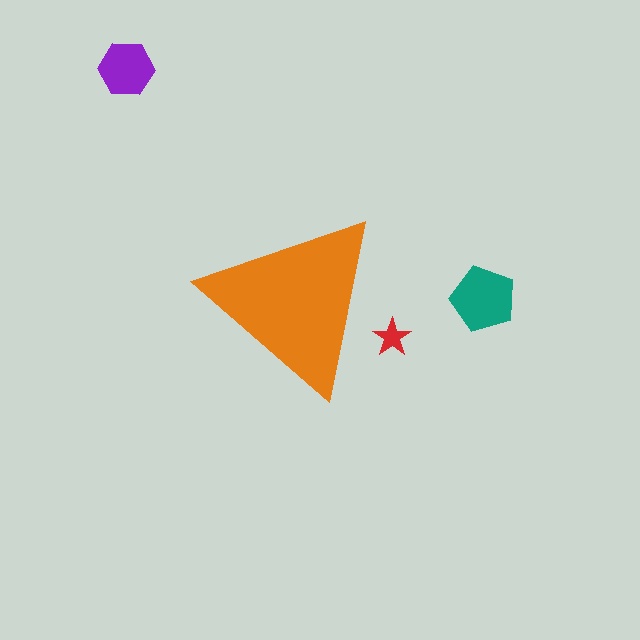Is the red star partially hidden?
Yes, the red star is partially hidden behind the orange triangle.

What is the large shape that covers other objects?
An orange triangle.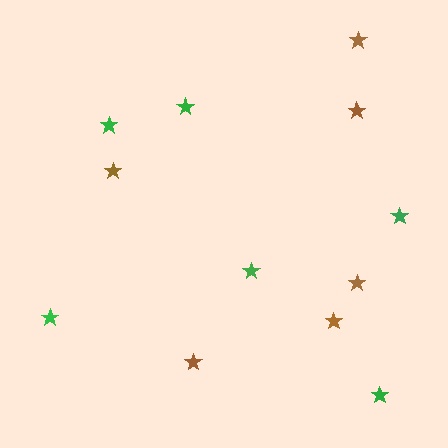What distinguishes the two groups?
There are 2 groups: one group of green stars (6) and one group of brown stars (6).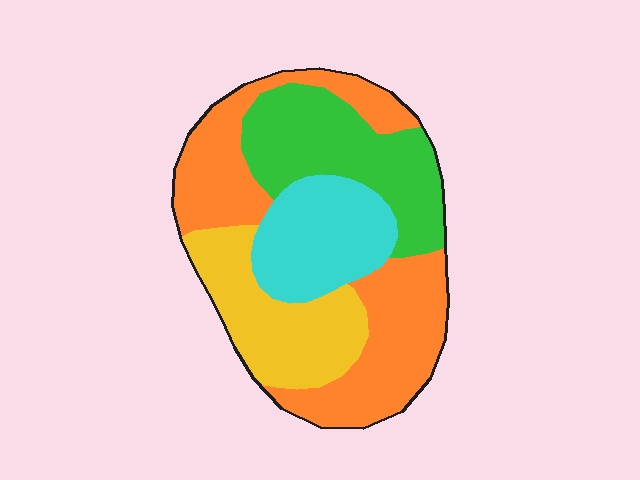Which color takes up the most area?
Orange, at roughly 40%.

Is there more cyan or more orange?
Orange.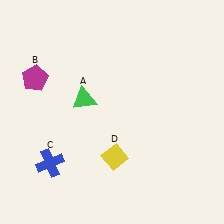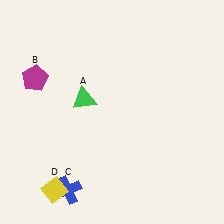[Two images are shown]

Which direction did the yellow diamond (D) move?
The yellow diamond (D) moved left.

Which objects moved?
The objects that moved are: the blue cross (C), the yellow diamond (D).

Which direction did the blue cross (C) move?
The blue cross (C) moved down.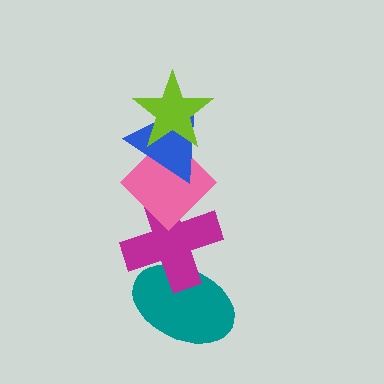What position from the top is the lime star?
The lime star is 1st from the top.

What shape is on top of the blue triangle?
The lime star is on top of the blue triangle.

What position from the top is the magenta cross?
The magenta cross is 4th from the top.